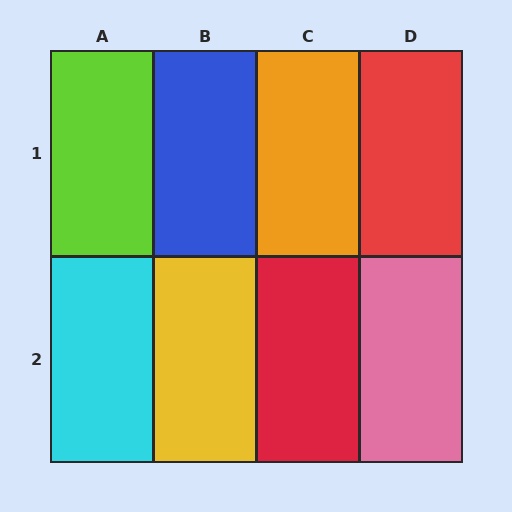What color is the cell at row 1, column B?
Blue.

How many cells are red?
2 cells are red.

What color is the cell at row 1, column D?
Red.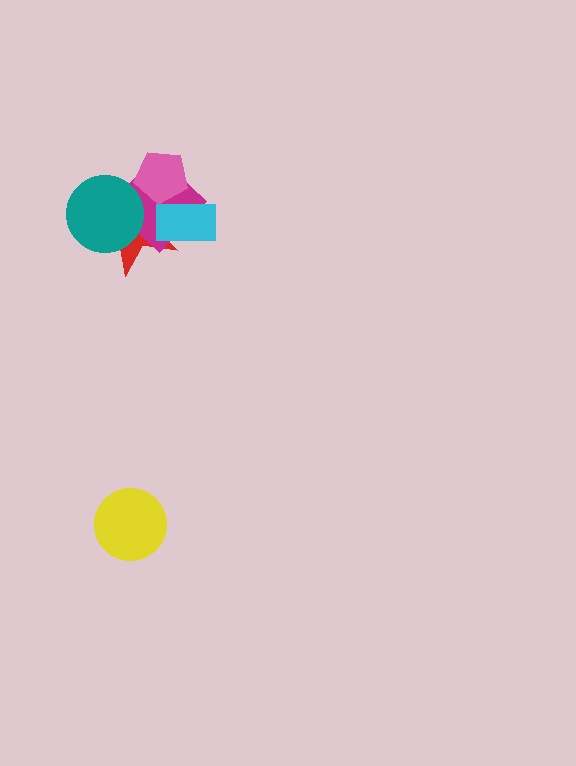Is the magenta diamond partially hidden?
Yes, it is partially covered by another shape.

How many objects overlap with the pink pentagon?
3 objects overlap with the pink pentagon.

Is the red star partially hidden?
Yes, it is partially covered by another shape.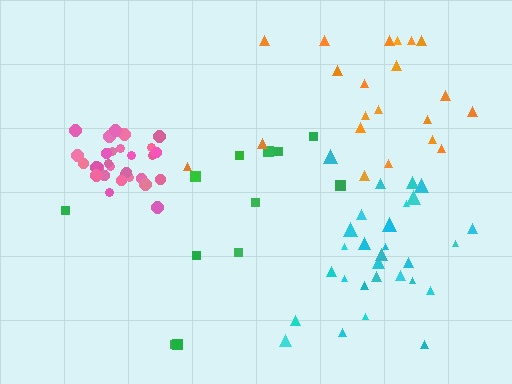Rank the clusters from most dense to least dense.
pink, cyan, orange, green.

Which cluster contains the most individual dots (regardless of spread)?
Cyan (29).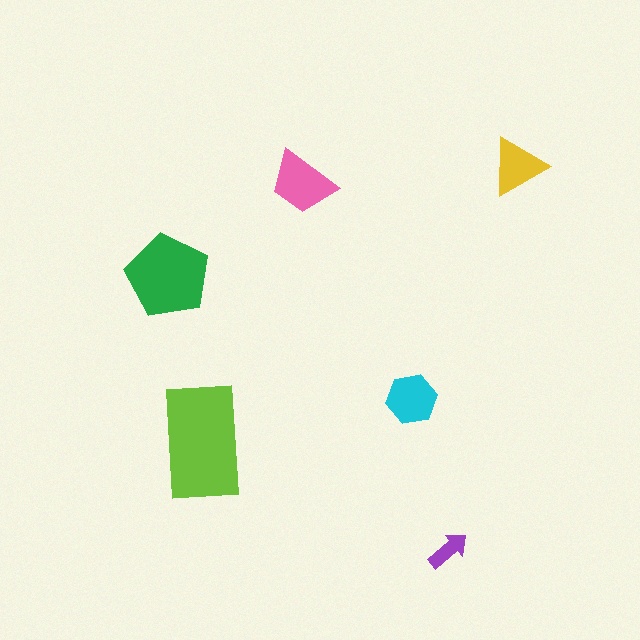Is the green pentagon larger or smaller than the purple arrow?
Larger.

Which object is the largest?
The lime rectangle.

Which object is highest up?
The yellow triangle is topmost.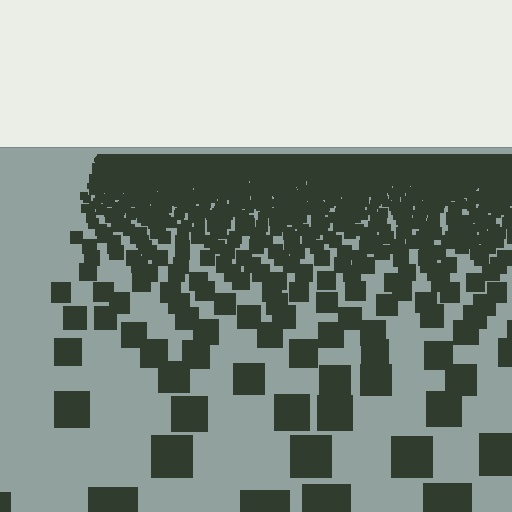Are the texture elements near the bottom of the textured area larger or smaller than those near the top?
Larger. Near the bottom, elements are closer to the viewer and appear at a bigger on-screen size.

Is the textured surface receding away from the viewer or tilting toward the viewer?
The surface is receding away from the viewer. Texture elements get smaller and denser toward the top.